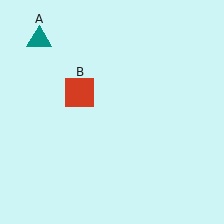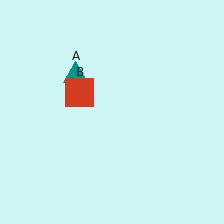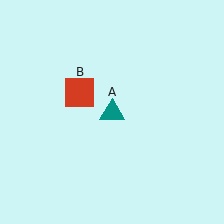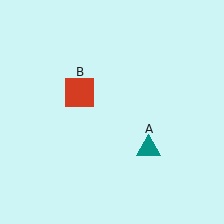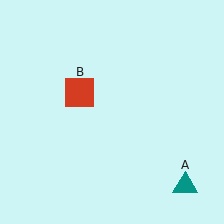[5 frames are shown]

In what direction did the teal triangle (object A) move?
The teal triangle (object A) moved down and to the right.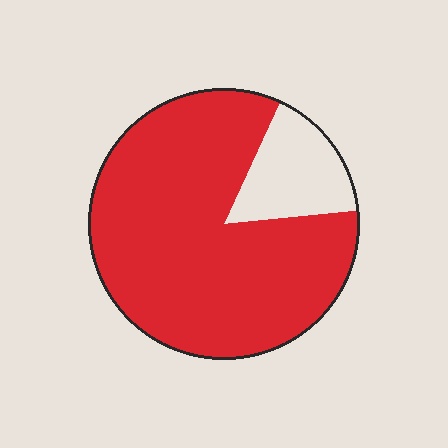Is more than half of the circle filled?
Yes.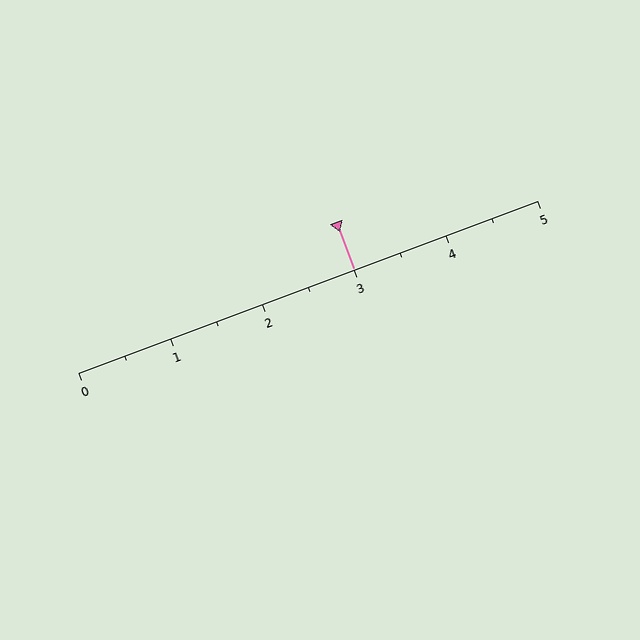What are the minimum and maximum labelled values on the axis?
The axis runs from 0 to 5.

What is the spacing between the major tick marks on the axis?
The major ticks are spaced 1 apart.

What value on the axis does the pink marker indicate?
The marker indicates approximately 3.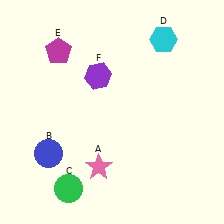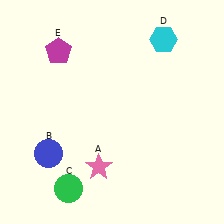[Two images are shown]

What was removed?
The purple hexagon (F) was removed in Image 2.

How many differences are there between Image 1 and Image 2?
There is 1 difference between the two images.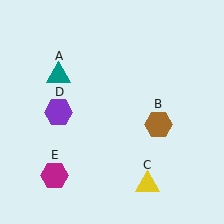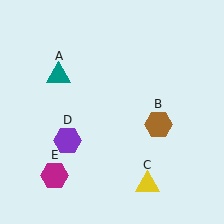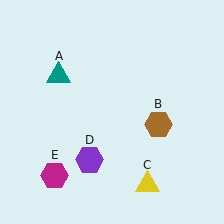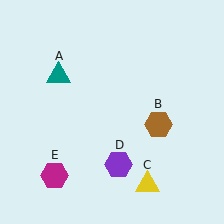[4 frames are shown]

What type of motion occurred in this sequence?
The purple hexagon (object D) rotated counterclockwise around the center of the scene.